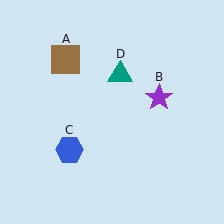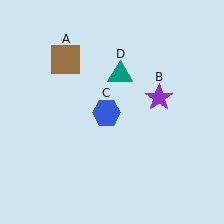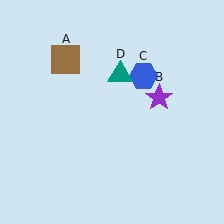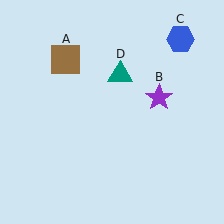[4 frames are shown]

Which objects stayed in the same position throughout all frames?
Brown square (object A) and purple star (object B) and teal triangle (object D) remained stationary.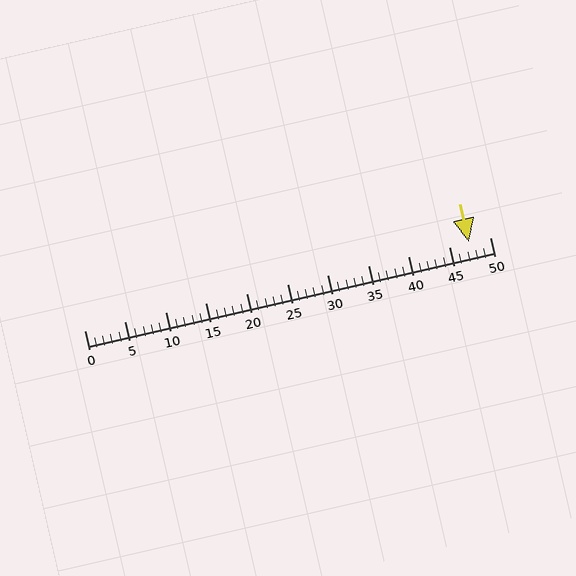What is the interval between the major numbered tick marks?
The major tick marks are spaced 5 units apart.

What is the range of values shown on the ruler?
The ruler shows values from 0 to 50.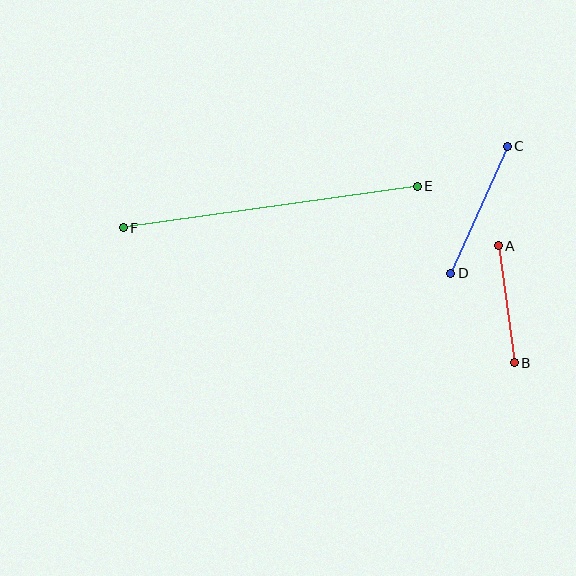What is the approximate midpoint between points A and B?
The midpoint is at approximately (506, 304) pixels.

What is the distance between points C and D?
The distance is approximately 139 pixels.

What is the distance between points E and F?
The distance is approximately 297 pixels.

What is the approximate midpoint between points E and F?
The midpoint is at approximately (270, 207) pixels.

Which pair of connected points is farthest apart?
Points E and F are farthest apart.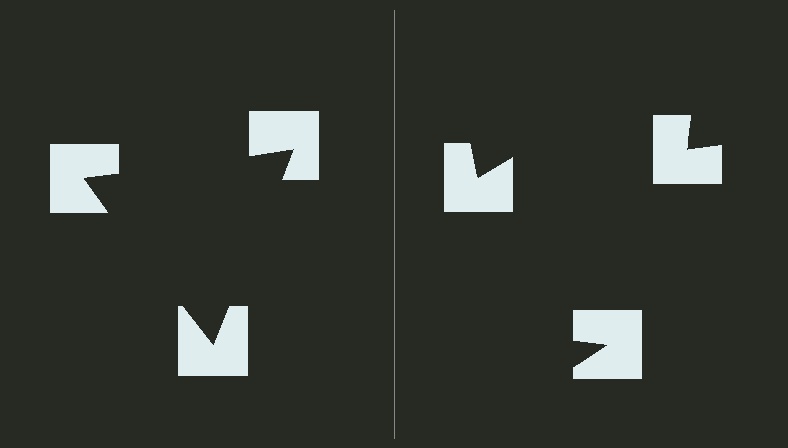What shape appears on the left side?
An illusory triangle.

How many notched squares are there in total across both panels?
6 — 3 on each side.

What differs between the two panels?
The notched squares are positioned identically on both sides; only the wedge orientations differ. On the left they align to a triangle; on the right they are misaligned.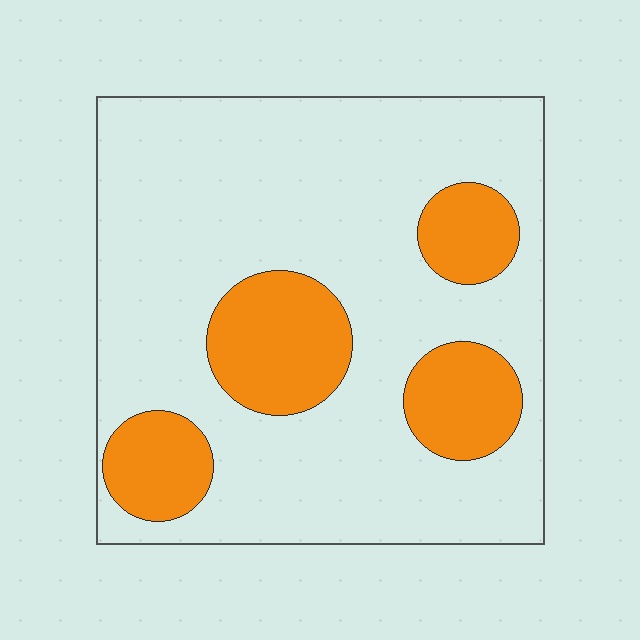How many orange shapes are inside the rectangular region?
4.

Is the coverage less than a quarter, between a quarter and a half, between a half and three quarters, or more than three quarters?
Less than a quarter.